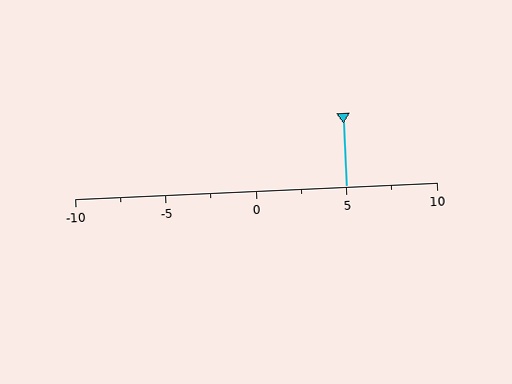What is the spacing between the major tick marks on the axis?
The major ticks are spaced 5 apart.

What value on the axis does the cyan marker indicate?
The marker indicates approximately 5.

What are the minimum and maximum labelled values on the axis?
The axis runs from -10 to 10.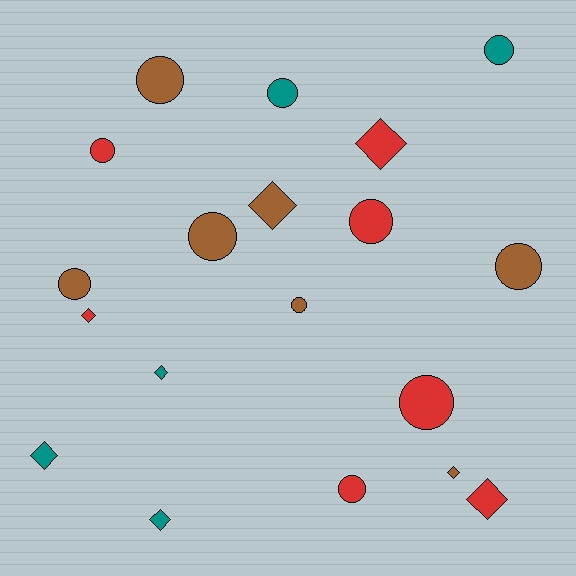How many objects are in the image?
There are 19 objects.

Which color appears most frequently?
Brown, with 7 objects.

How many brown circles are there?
There are 5 brown circles.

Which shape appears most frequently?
Circle, with 11 objects.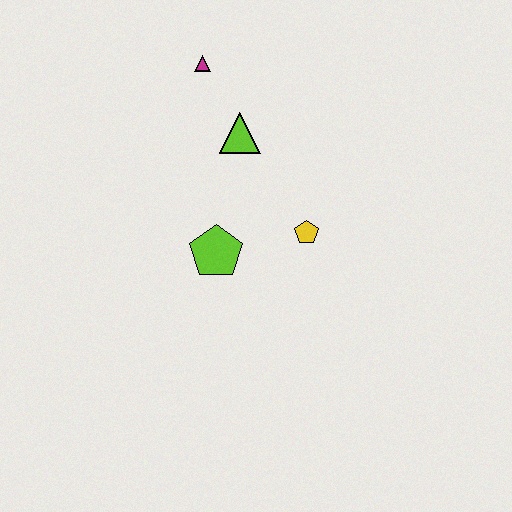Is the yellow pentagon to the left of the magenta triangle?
No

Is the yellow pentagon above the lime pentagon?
Yes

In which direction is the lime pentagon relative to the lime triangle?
The lime pentagon is below the lime triangle.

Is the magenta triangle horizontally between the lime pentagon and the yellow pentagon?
No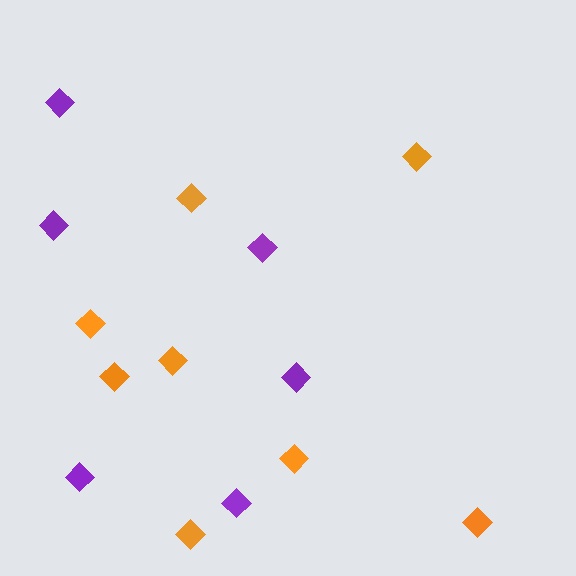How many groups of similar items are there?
There are 2 groups: one group of purple diamonds (6) and one group of orange diamonds (8).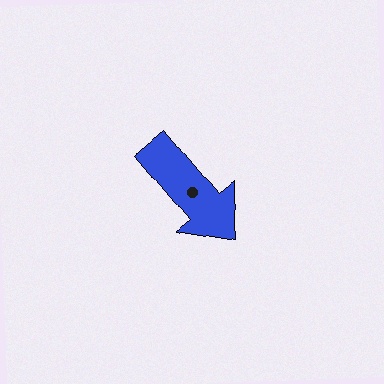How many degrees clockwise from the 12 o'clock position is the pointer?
Approximately 140 degrees.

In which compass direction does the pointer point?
Southeast.